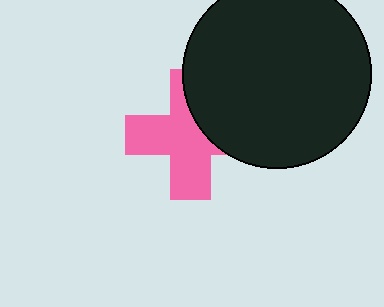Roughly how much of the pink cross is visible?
About half of it is visible (roughly 64%).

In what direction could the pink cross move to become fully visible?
The pink cross could move left. That would shift it out from behind the black circle entirely.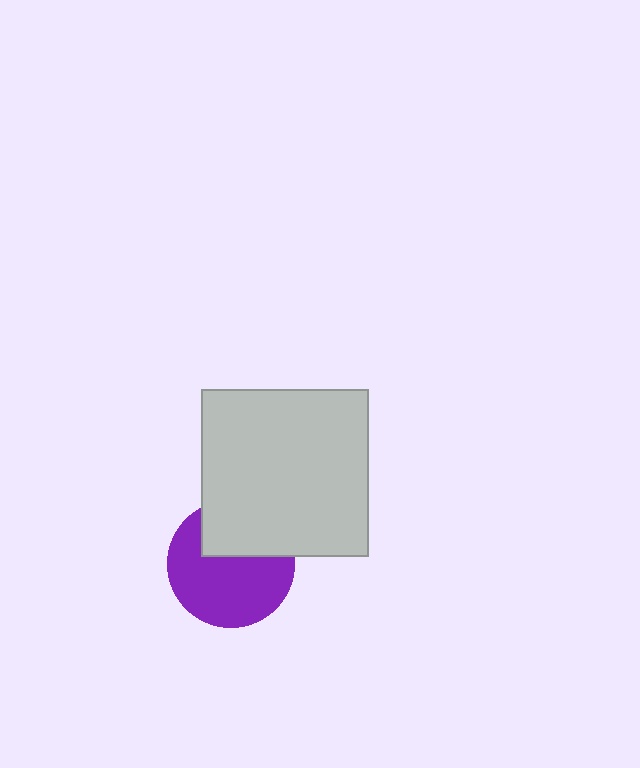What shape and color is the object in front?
The object in front is a light gray square.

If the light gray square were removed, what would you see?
You would see the complete purple circle.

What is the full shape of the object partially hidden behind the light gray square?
The partially hidden object is a purple circle.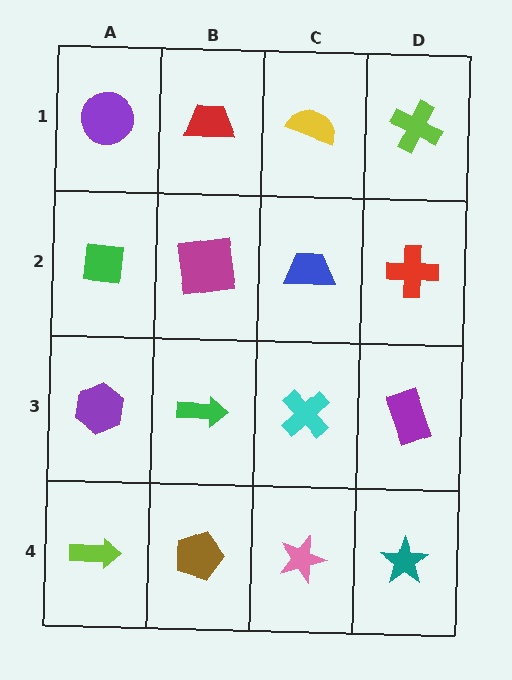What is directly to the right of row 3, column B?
A cyan cross.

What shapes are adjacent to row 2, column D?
A lime cross (row 1, column D), a purple rectangle (row 3, column D), a blue trapezoid (row 2, column C).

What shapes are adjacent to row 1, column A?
A green square (row 2, column A), a red trapezoid (row 1, column B).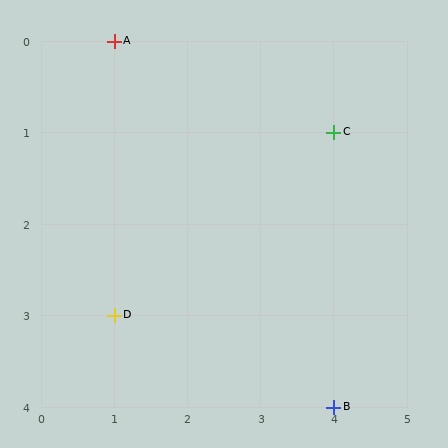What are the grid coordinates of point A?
Point A is at grid coordinates (1, 0).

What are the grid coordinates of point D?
Point D is at grid coordinates (1, 3).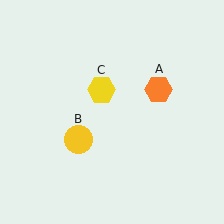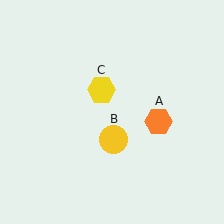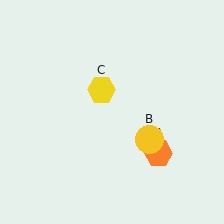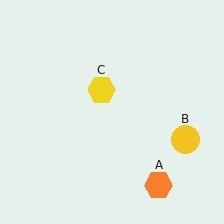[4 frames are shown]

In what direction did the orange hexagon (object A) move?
The orange hexagon (object A) moved down.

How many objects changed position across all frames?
2 objects changed position: orange hexagon (object A), yellow circle (object B).